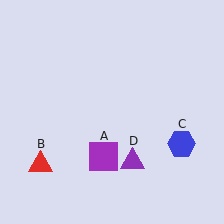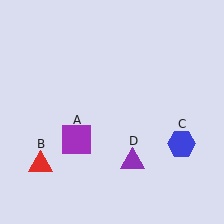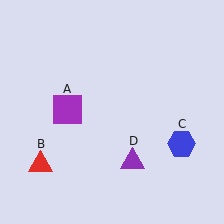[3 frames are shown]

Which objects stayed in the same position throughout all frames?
Red triangle (object B) and blue hexagon (object C) and purple triangle (object D) remained stationary.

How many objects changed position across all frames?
1 object changed position: purple square (object A).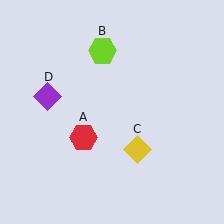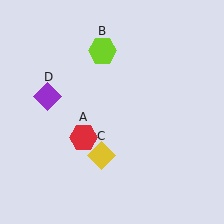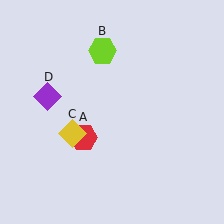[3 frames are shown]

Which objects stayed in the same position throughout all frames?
Red hexagon (object A) and lime hexagon (object B) and purple diamond (object D) remained stationary.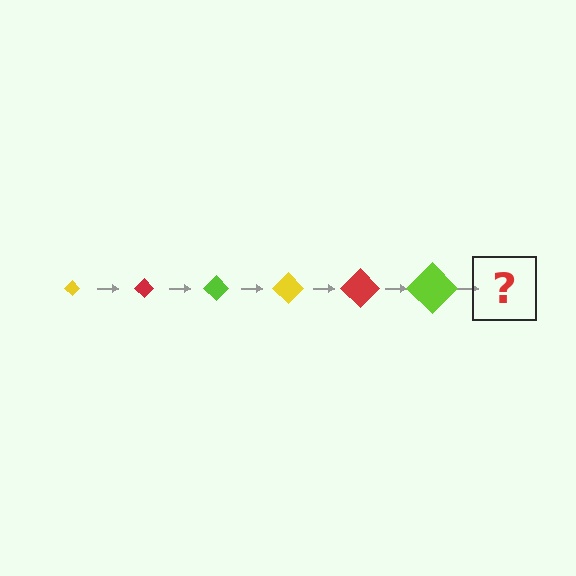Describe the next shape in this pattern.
It should be a yellow diamond, larger than the previous one.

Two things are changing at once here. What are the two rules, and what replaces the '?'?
The two rules are that the diamond grows larger each step and the color cycles through yellow, red, and lime. The '?' should be a yellow diamond, larger than the previous one.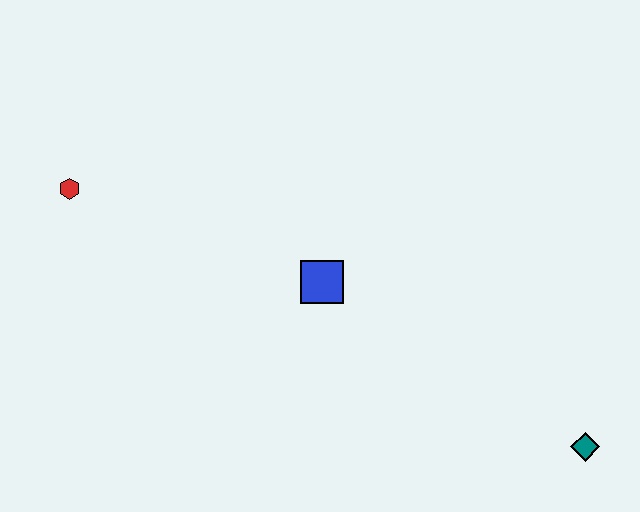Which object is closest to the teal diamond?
The blue square is closest to the teal diamond.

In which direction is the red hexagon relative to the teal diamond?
The red hexagon is to the left of the teal diamond.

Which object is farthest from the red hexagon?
The teal diamond is farthest from the red hexagon.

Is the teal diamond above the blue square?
No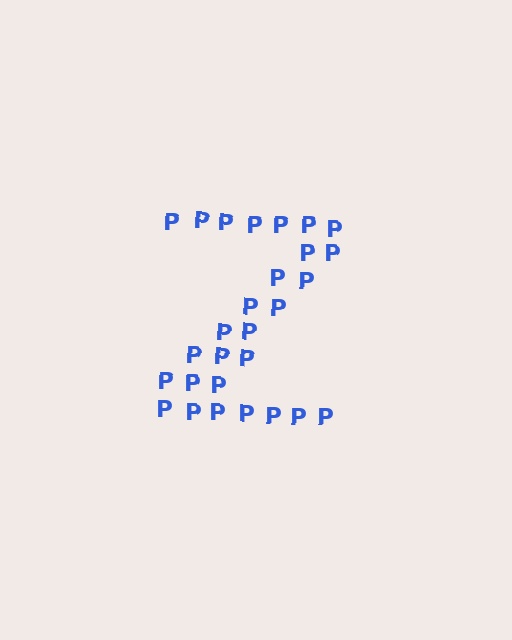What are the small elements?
The small elements are letter P's.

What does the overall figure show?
The overall figure shows the letter Z.